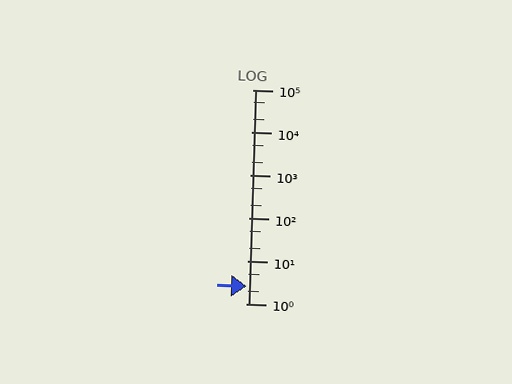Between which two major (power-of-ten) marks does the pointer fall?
The pointer is between 1 and 10.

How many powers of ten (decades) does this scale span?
The scale spans 5 decades, from 1 to 100000.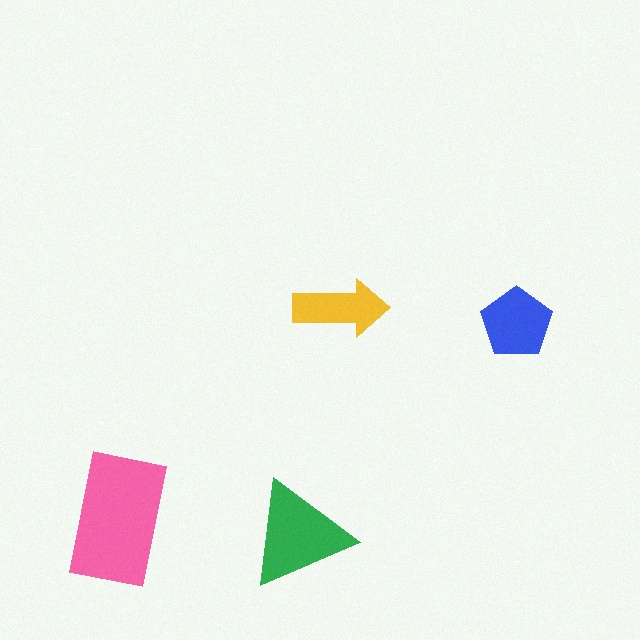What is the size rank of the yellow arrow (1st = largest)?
4th.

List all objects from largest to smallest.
The pink rectangle, the green triangle, the blue pentagon, the yellow arrow.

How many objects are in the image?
There are 4 objects in the image.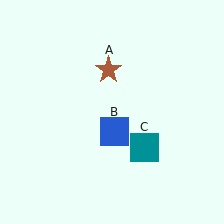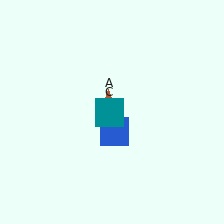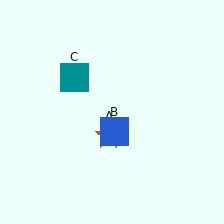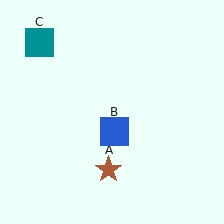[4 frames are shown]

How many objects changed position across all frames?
2 objects changed position: brown star (object A), teal square (object C).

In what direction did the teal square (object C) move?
The teal square (object C) moved up and to the left.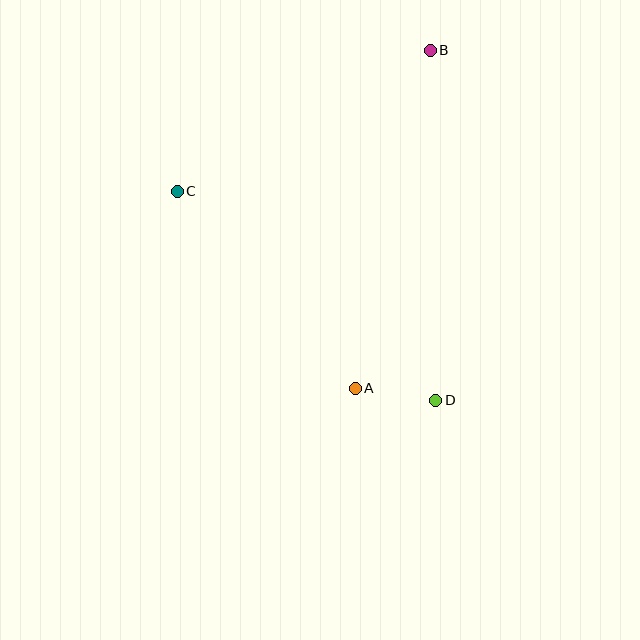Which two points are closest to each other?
Points A and D are closest to each other.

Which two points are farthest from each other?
Points B and D are farthest from each other.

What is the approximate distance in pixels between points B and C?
The distance between B and C is approximately 290 pixels.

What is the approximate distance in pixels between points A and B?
The distance between A and B is approximately 346 pixels.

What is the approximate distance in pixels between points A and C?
The distance between A and C is approximately 265 pixels.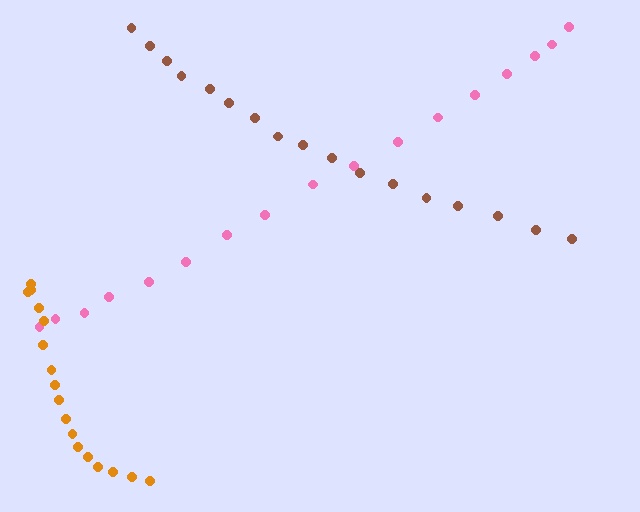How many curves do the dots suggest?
There are 3 distinct paths.